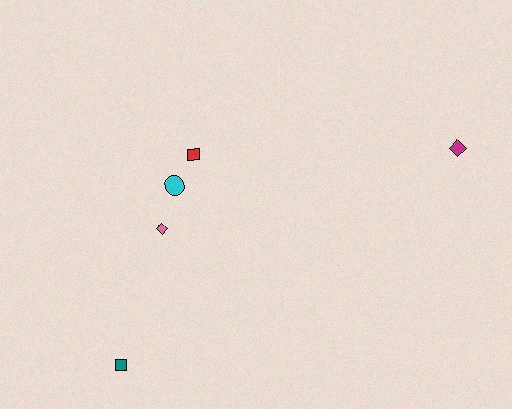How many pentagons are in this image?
There are no pentagons.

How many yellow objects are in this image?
There are no yellow objects.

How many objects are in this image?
There are 5 objects.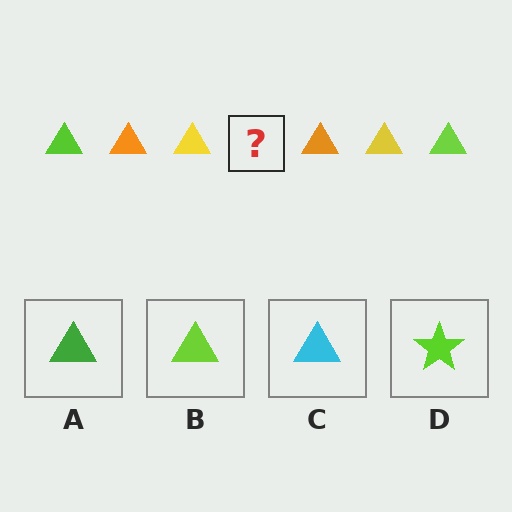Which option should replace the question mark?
Option B.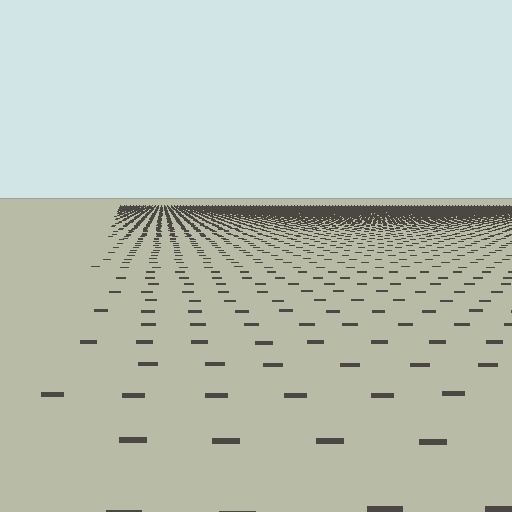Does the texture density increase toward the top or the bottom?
Density increases toward the top.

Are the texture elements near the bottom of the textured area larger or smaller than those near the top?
Larger. Near the bottom, elements are closer to the viewer and appear at a bigger on-screen size.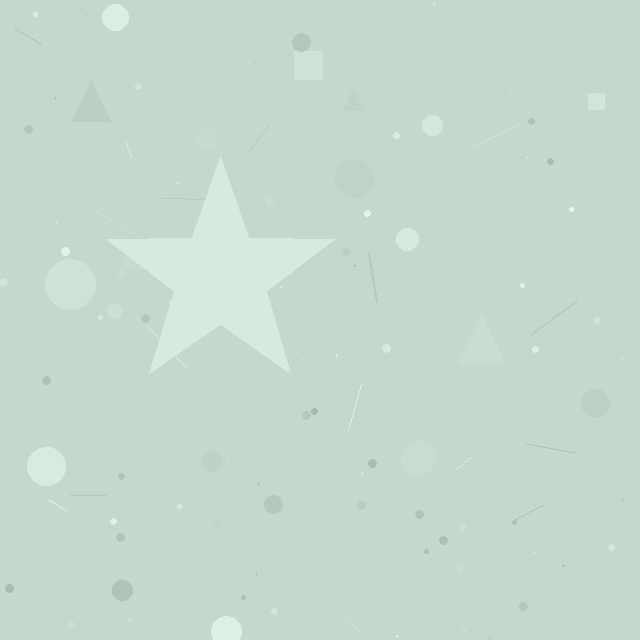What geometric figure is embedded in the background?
A star is embedded in the background.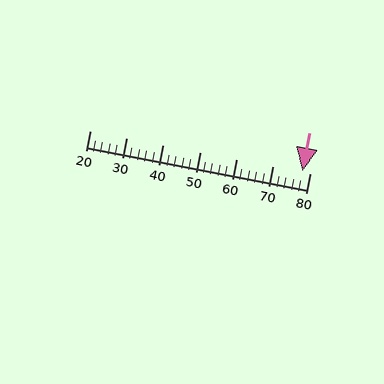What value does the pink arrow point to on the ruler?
The pink arrow points to approximately 78.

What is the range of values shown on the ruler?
The ruler shows values from 20 to 80.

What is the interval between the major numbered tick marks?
The major tick marks are spaced 10 units apart.